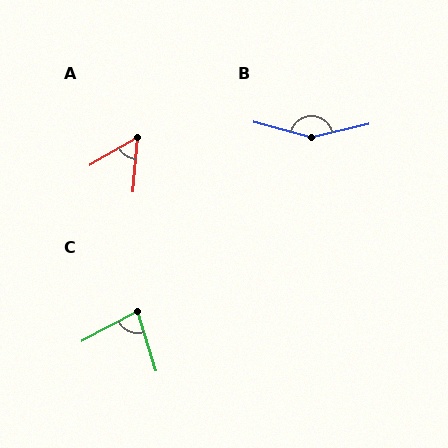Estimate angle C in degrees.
Approximately 79 degrees.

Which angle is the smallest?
A, at approximately 56 degrees.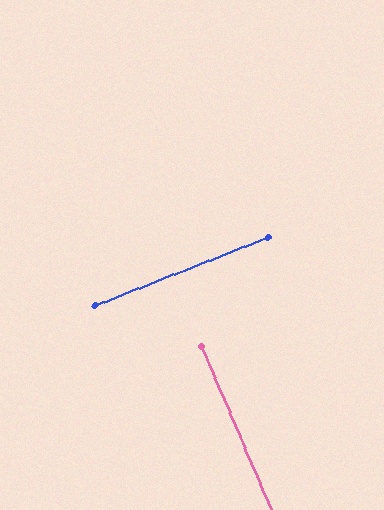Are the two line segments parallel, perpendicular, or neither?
Perpendicular — they meet at approximately 88°.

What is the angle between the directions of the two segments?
Approximately 88 degrees.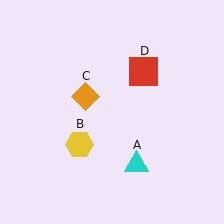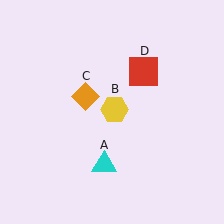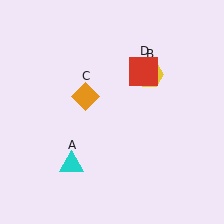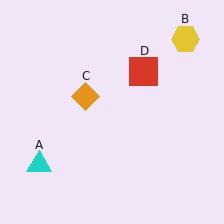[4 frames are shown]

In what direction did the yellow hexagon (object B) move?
The yellow hexagon (object B) moved up and to the right.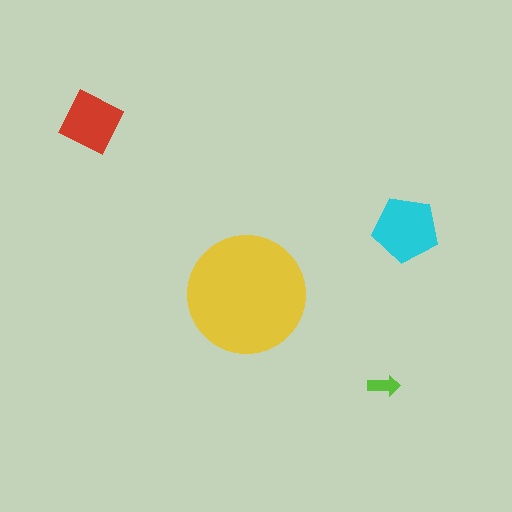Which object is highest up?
The red square is topmost.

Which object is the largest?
The yellow circle.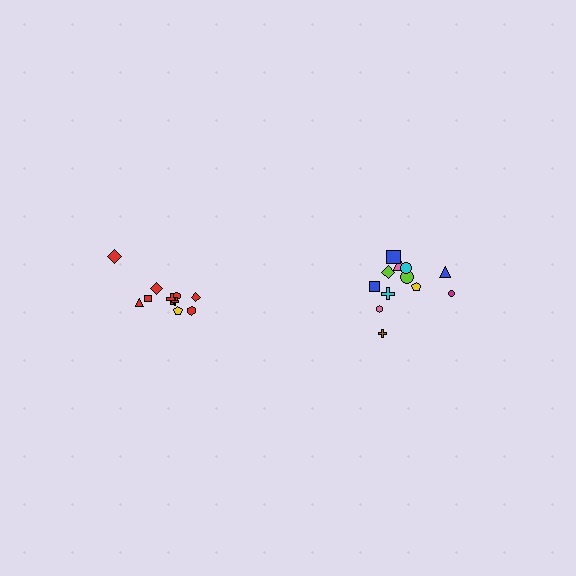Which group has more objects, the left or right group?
The right group.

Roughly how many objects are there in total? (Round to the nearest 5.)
Roughly 20 objects in total.